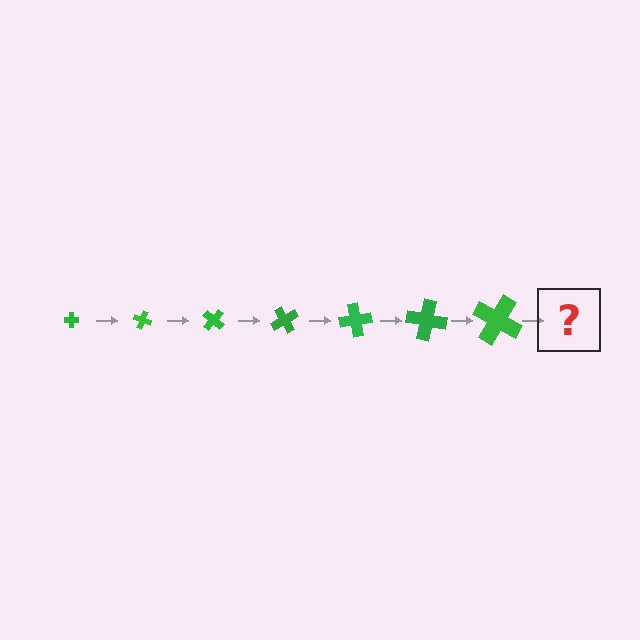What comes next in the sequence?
The next element should be a cross, larger than the previous one and rotated 140 degrees from the start.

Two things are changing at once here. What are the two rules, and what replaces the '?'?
The two rules are that the cross grows larger each step and it rotates 20 degrees each step. The '?' should be a cross, larger than the previous one and rotated 140 degrees from the start.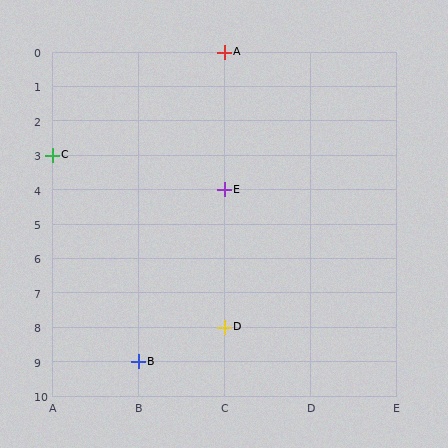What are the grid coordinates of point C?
Point C is at grid coordinates (A, 3).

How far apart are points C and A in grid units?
Points C and A are 2 columns and 3 rows apart (about 3.6 grid units diagonally).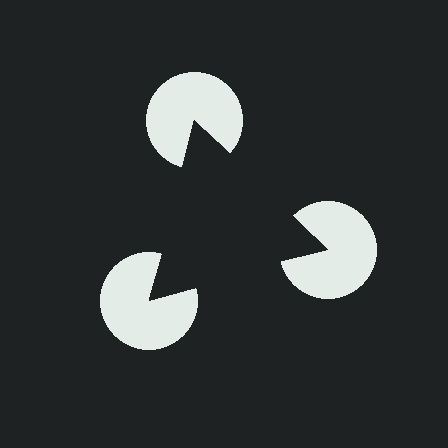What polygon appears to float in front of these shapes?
An illusory triangle — its edges are inferred from the aligned wedge cuts in the pac-man discs, not physically drawn.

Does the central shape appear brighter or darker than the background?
It typically appears slightly darker than the background, even though no actual brightness change is drawn.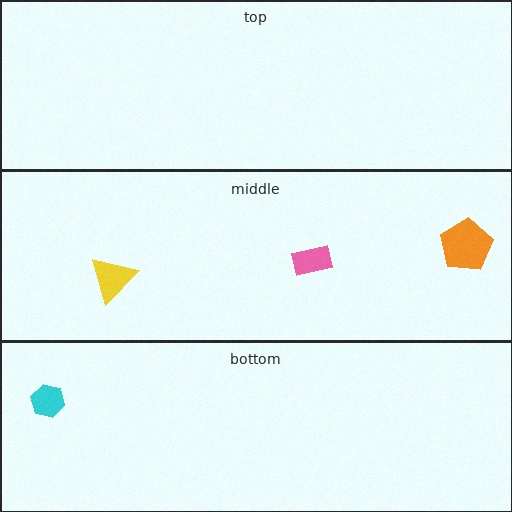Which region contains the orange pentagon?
The middle region.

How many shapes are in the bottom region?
1.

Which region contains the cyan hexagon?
The bottom region.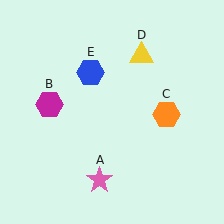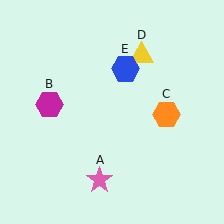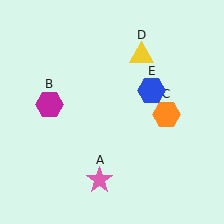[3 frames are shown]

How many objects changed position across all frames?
1 object changed position: blue hexagon (object E).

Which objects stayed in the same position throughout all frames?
Pink star (object A) and magenta hexagon (object B) and orange hexagon (object C) and yellow triangle (object D) remained stationary.